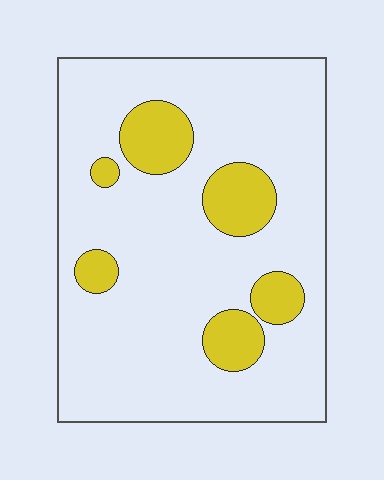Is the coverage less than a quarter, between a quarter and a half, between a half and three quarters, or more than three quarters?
Less than a quarter.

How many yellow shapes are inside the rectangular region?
6.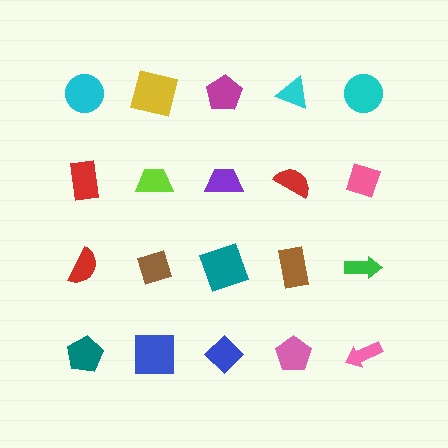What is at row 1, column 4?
A cyan triangle.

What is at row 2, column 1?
A red rectangle.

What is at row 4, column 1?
A teal pentagon.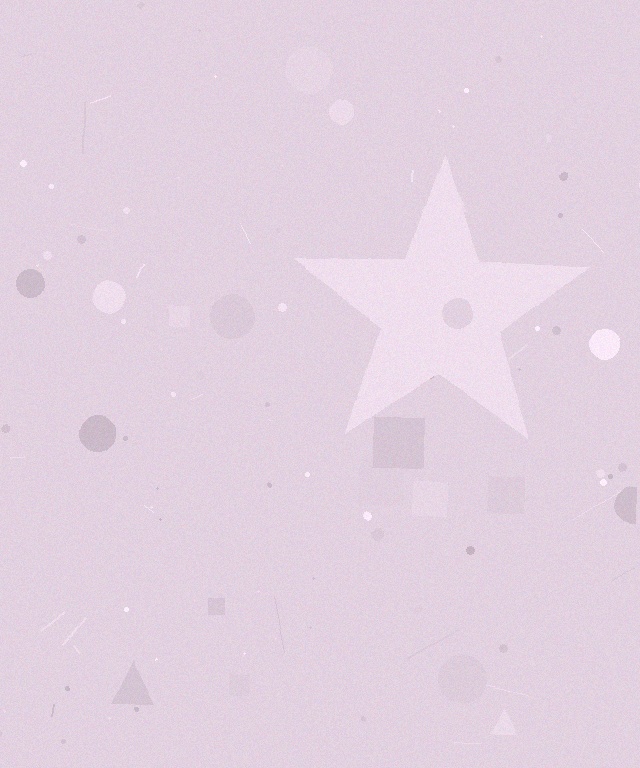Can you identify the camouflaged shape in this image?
The camouflaged shape is a star.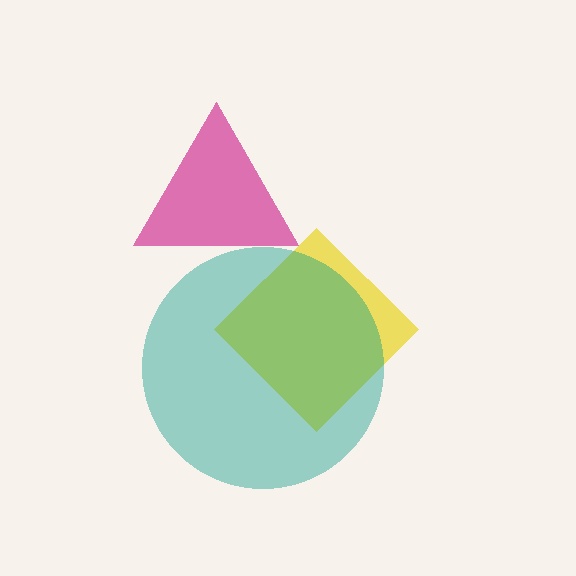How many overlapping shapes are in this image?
There are 3 overlapping shapes in the image.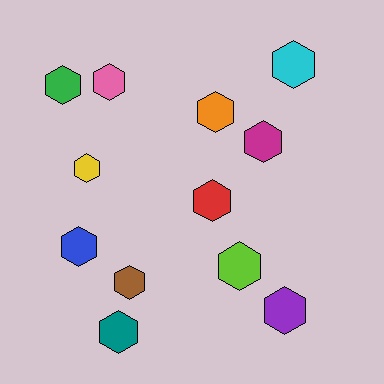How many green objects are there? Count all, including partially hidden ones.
There is 1 green object.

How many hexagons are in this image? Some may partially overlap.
There are 12 hexagons.